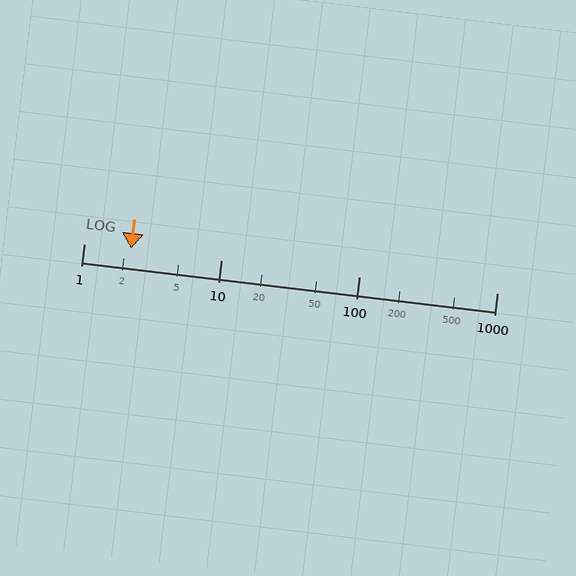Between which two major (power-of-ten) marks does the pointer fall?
The pointer is between 1 and 10.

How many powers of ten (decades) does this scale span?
The scale spans 3 decades, from 1 to 1000.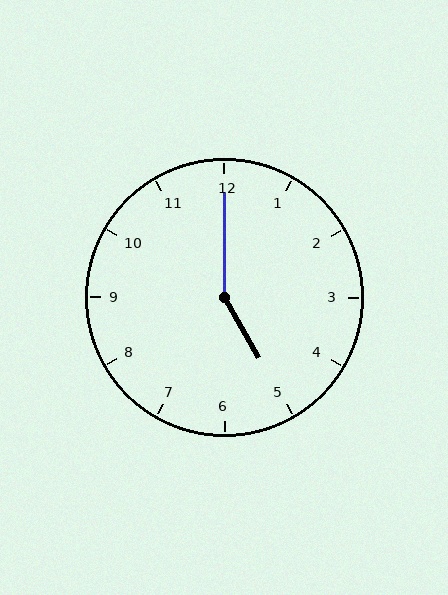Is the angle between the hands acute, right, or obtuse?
It is obtuse.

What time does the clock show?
5:00.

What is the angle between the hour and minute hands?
Approximately 150 degrees.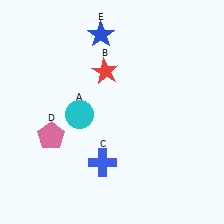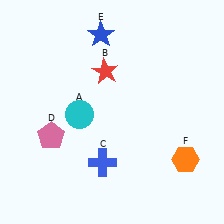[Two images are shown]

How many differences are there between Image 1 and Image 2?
There is 1 difference between the two images.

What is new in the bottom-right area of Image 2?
An orange hexagon (F) was added in the bottom-right area of Image 2.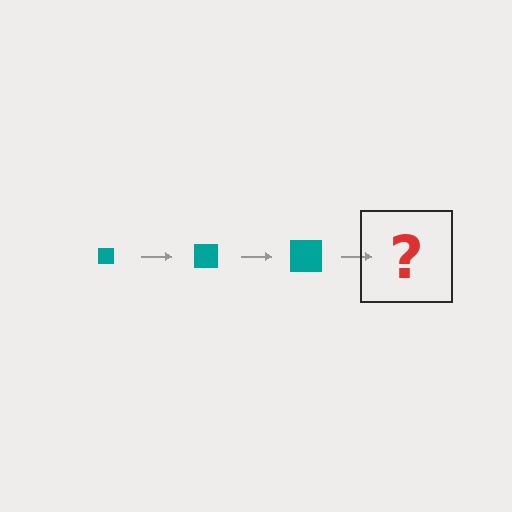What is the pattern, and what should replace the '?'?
The pattern is that the square gets progressively larger each step. The '?' should be a teal square, larger than the previous one.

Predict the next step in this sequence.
The next step is a teal square, larger than the previous one.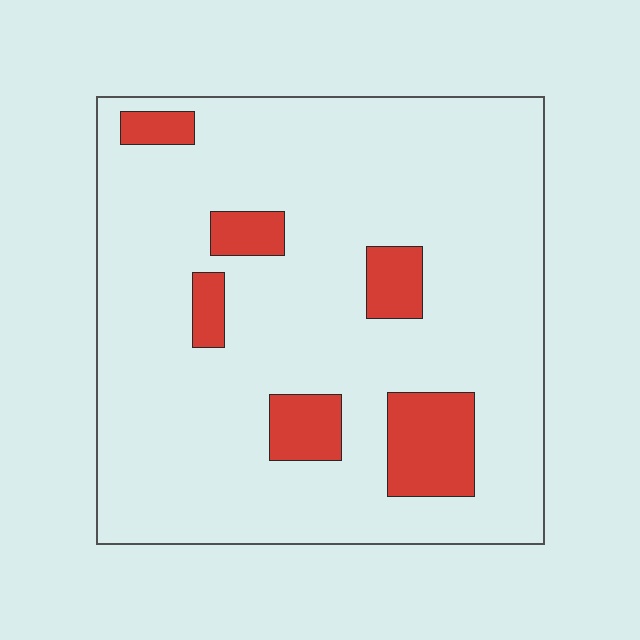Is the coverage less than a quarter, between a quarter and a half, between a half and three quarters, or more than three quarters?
Less than a quarter.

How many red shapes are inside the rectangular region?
6.